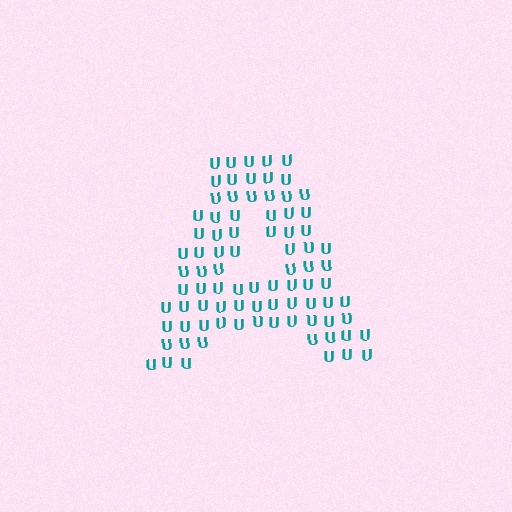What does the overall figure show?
The overall figure shows the letter A.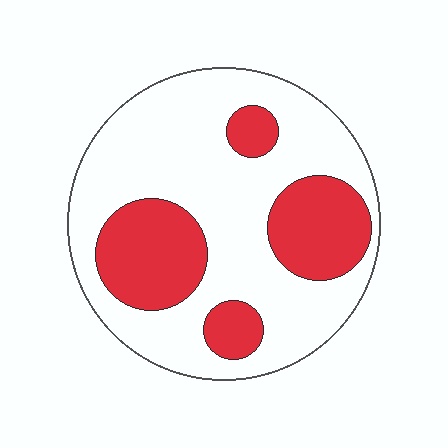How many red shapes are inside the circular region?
4.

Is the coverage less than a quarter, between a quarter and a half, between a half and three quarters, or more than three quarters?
Between a quarter and a half.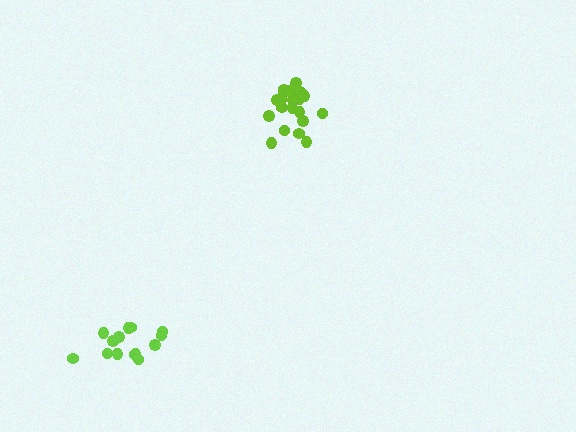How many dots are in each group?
Group 1: 15 dots, Group 2: 20 dots (35 total).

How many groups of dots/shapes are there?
There are 2 groups.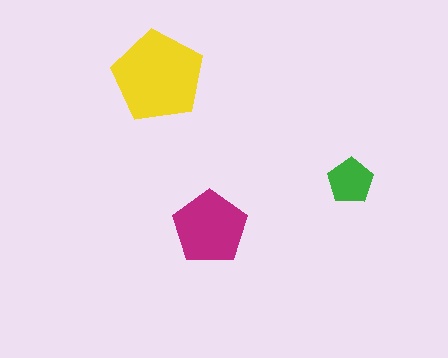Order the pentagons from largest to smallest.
the yellow one, the magenta one, the green one.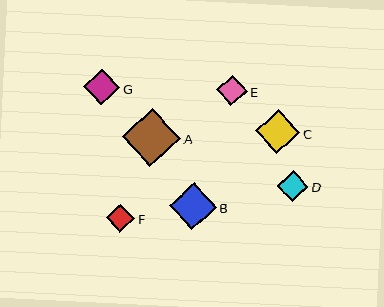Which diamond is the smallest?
Diamond F is the smallest with a size of approximately 28 pixels.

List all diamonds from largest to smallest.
From largest to smallest: A, B, C, G, D, E, F.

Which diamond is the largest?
Diamond A is the largest with a size of approximately 58 pixels.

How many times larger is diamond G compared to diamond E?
Diamond G is approximately 1.2 times the size of diamond E.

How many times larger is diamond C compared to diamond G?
Diamond C is approximately 1.2 times the size of diamond G.